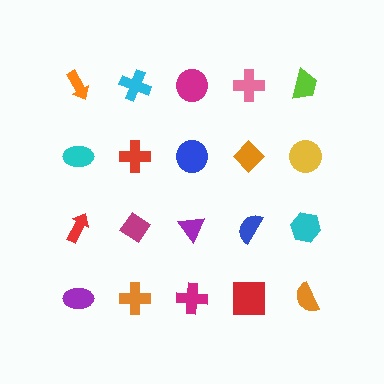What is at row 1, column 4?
A pink cross.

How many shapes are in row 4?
5 shapes.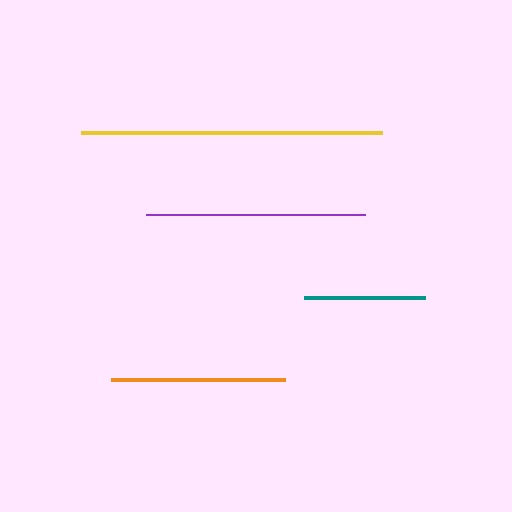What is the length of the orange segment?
The orange segment is approximately 174 pixels long.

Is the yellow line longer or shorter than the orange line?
The yellow line is longer than the orange line.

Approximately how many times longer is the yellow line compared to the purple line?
The yellow line is approximately 1.4 times the length of the purple line.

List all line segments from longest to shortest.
From longest to shortest: yellow, purple, orange, teal.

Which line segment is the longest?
The yellow line is the longest at approximately 301 pixels.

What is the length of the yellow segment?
The yellow segment is approximately 301 pixels long.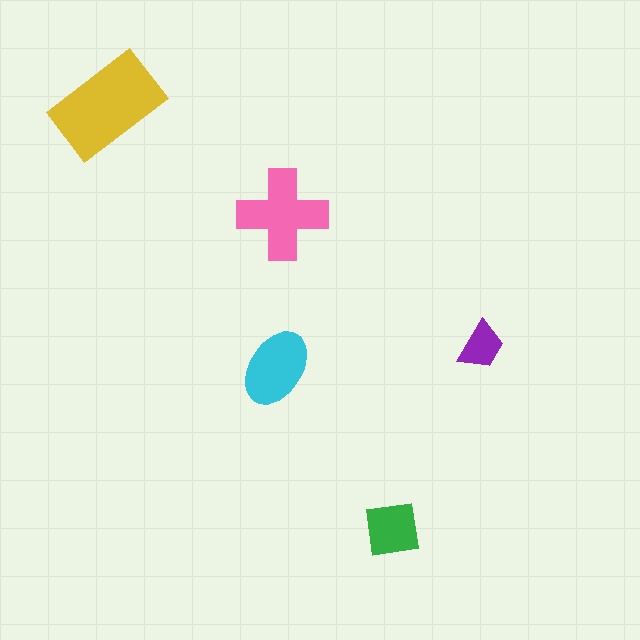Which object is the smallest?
The purple trapezoid.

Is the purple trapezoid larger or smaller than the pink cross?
Smaller.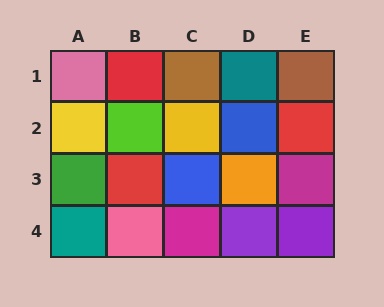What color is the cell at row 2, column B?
Lime.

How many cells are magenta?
2 cells are magenta.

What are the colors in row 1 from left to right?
Pink, red, brown, teal, brown.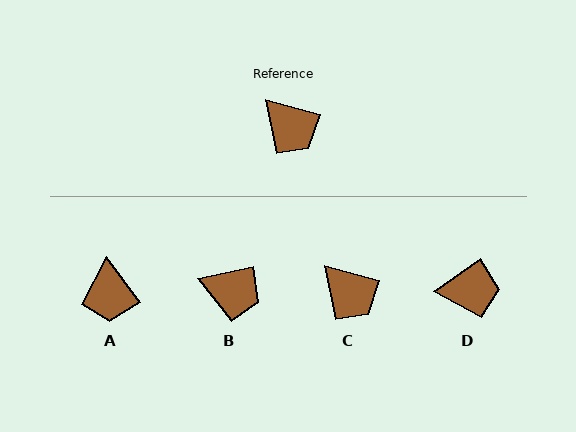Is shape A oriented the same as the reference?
No, it is off by about 39 degrees.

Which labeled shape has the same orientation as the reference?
C.